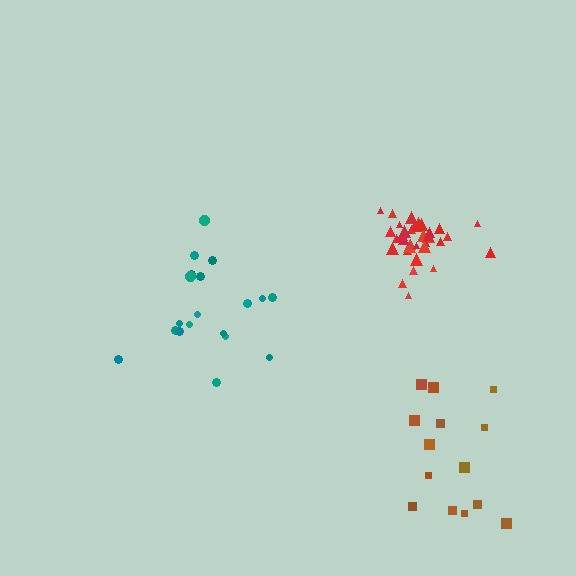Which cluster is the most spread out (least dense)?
Brown.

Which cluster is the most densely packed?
Red.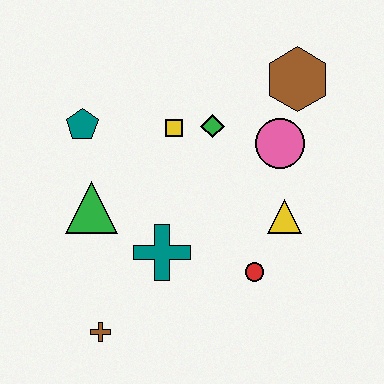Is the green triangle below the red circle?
No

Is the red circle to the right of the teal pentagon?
Yes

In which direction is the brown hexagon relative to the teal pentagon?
The brown hexagon is to the right of the teal pentagon.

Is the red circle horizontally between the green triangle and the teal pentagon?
No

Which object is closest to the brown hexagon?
The pink circle is closest to the brown hexagon.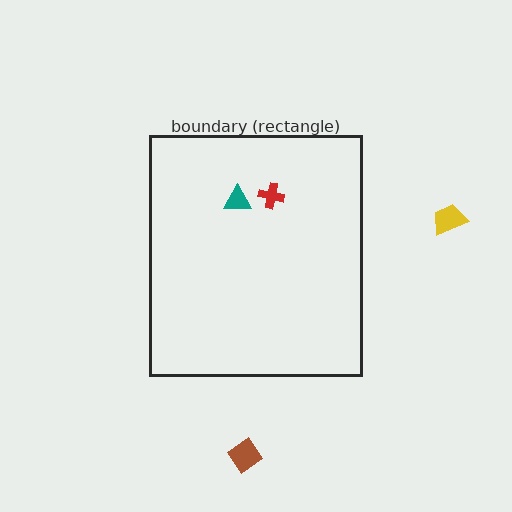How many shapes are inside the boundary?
2 inside, 2 outside.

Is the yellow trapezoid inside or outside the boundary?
Outside.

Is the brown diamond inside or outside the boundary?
Outside.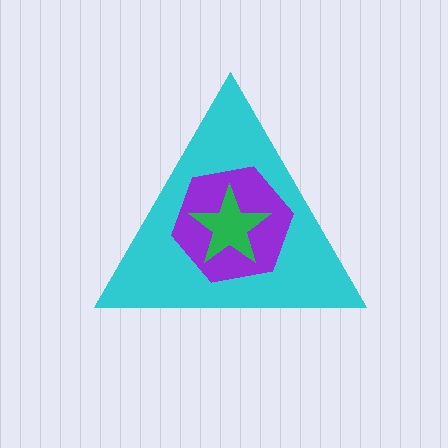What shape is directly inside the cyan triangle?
The purple hexagon.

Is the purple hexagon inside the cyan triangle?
Yes.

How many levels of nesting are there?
3.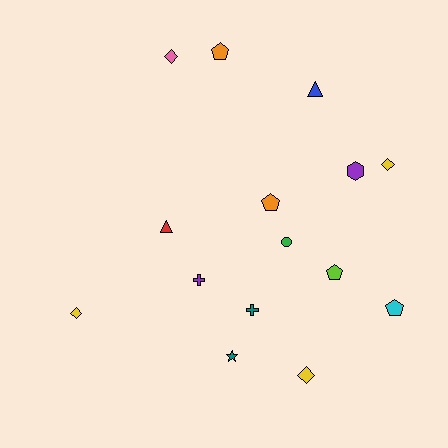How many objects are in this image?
There are 15 objects.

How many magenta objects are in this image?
There are no magenta objects.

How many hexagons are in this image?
There is 1 hexagon.